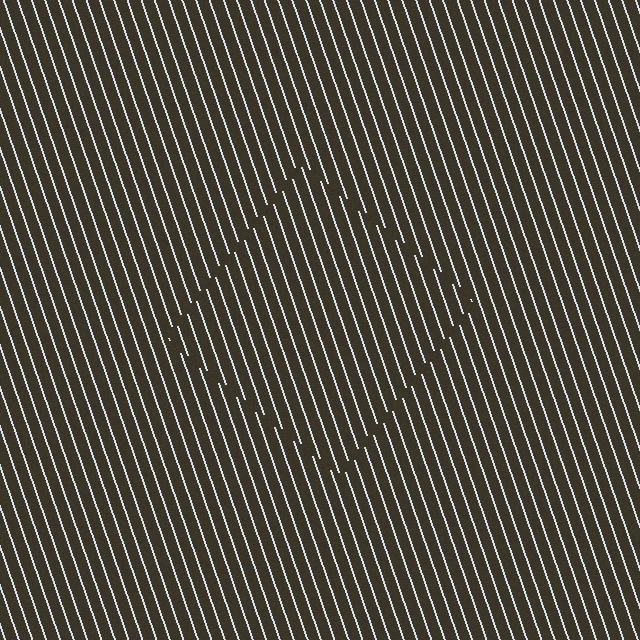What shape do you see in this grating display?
An illusory square. The interior of the shape contains the same grating, shifted by half a period — the contour is defined by the phase discontinuity where line-ends from the inner and outer gratings abut.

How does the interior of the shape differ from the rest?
The interior of the shape contains the same grating, shifted by half a period — the contour is defined by the phase discontinuity where line-ends from the inner and outer gratings abut.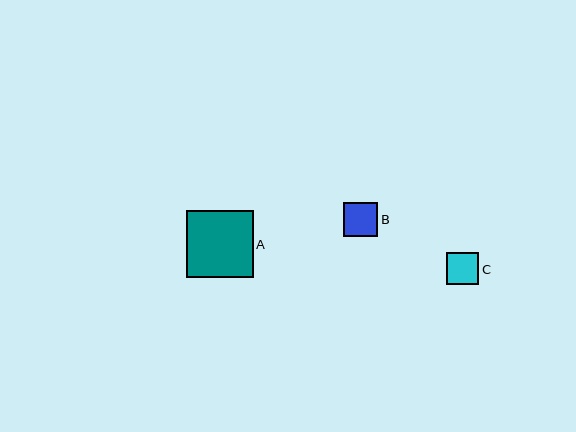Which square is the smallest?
Square C is the smallest with a size of approximately 32 pixels.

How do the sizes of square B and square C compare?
Square B and square C are approximately the same size.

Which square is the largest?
Square A is the largest with a size of approximately 67 pixels.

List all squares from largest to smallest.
From largest to smallest: A, B, C.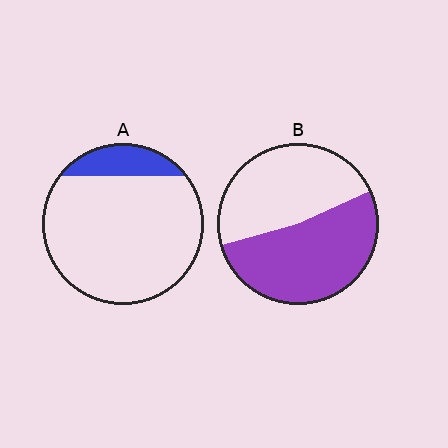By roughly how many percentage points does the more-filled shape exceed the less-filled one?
By roughly 40 percentage points (B over A).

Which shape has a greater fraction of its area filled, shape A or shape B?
Shape B.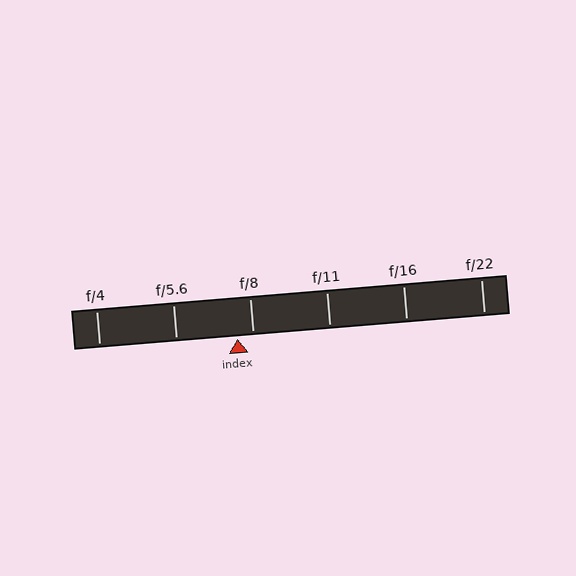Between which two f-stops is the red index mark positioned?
The index mark is between f/5.6 and f/8.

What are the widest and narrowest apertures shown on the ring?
The widest aperture shown is f/4 and the narrowest is f/22.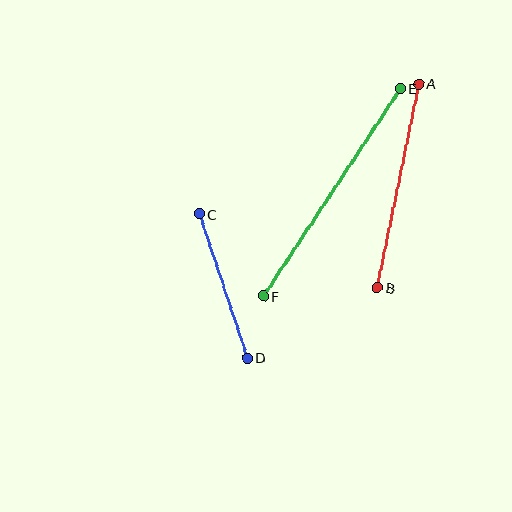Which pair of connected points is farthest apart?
Points E and F are farthest apart.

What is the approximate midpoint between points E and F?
The midpoint is at approximately (332, 192) pixels.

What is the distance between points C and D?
The distance is approximately 151 pixels.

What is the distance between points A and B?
The distance is approximately 208 pixels.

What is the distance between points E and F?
The distance is approximately 249 pixels.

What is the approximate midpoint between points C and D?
The midpoint is at approximately (223, 286) pixels.